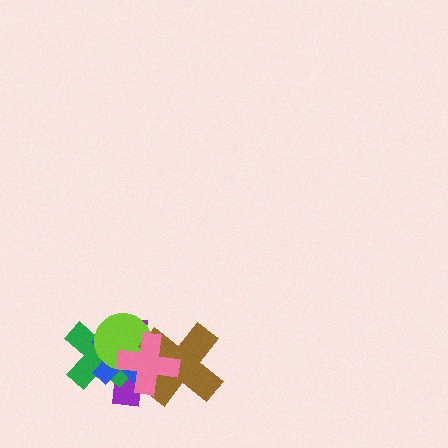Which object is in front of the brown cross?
The pink cross is in front of the brown cross.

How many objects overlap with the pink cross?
5 objects overlap with the pink cross.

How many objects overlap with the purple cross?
5 objects overlap with the purple cross.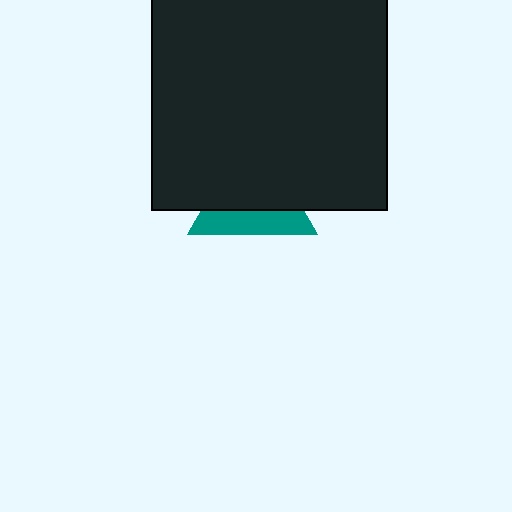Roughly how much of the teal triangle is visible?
A small part of it is visible (roughly 37%).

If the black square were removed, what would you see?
You would see the complete teal triangle.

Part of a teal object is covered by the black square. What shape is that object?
It is a triangle.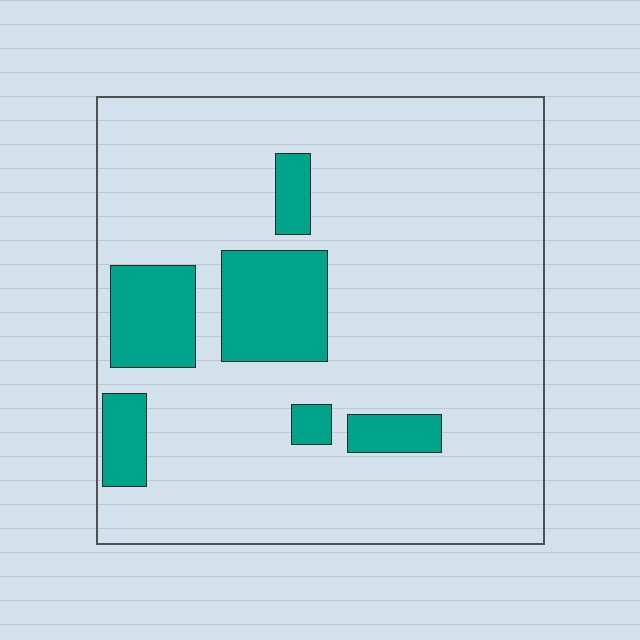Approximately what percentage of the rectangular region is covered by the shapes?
Approximately 15%.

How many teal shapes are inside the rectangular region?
6.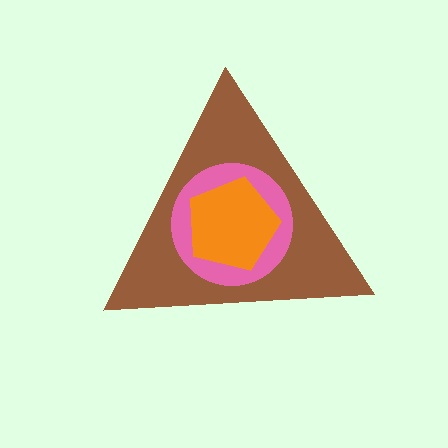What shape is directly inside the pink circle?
The orange pentagon.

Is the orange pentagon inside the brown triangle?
Yes.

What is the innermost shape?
The orange pentagon.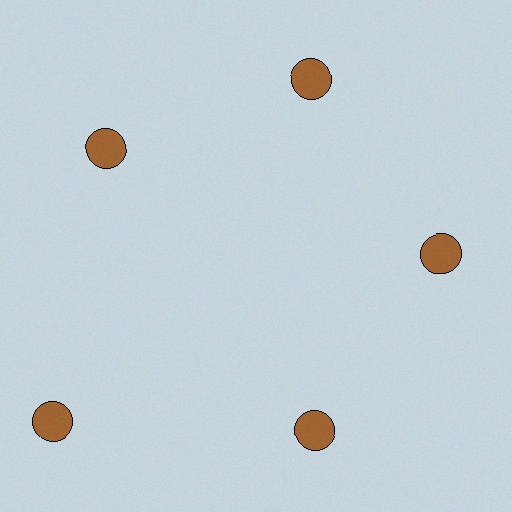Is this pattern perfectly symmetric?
No. The 5 brown circles are arranged in a ring, but one element near the 8 o'clock position is pushed outward from the center, breaking the 5-fold rotational symmetry.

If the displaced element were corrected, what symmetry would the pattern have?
It would have 5-fold rotational symmetry — the pattern would map onto itself every 72 degrees.